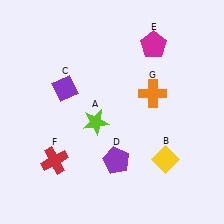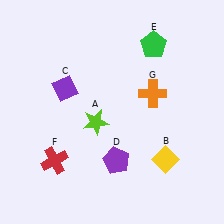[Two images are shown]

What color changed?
The pentagon (E) changed from magenta in Image 1 to green in Image 2.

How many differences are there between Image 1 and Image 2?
There is 1 difference between the two images.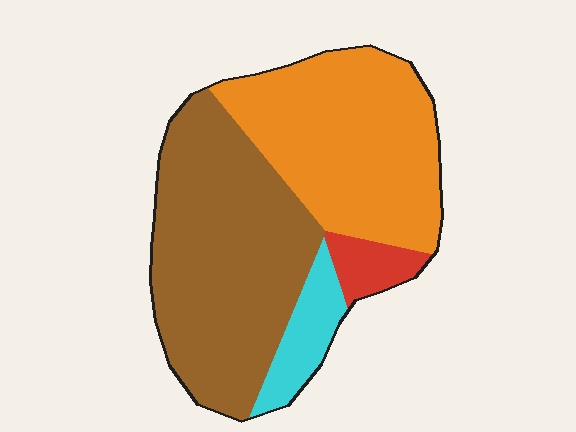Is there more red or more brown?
Brown.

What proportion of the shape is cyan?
Cyan covers about 10% of the shape.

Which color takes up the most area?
Brown, at roughly 45%.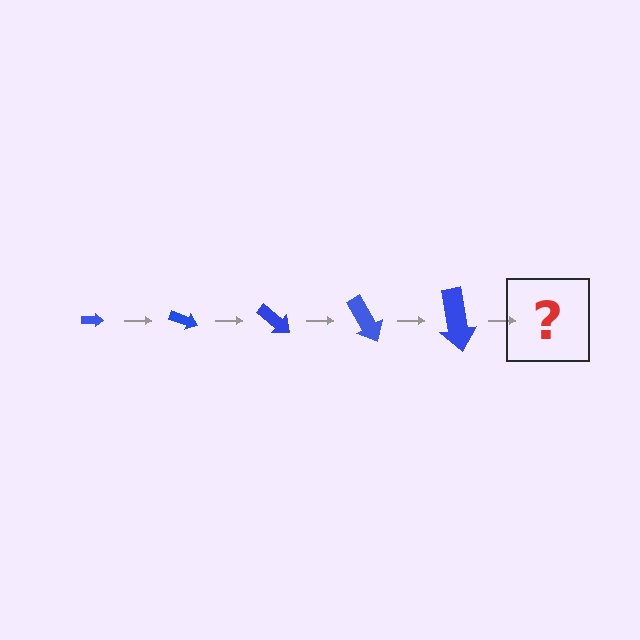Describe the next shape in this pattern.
It should be an arrow, larger than the previous one and rotated 100 degrees from the start.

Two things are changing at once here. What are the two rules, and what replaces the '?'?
The two rules are that the arrow grows larger each step and it rotates 20 degrees each step. The '?' should be an arrow, larger than the previous one and rotated 100 degrees from the start.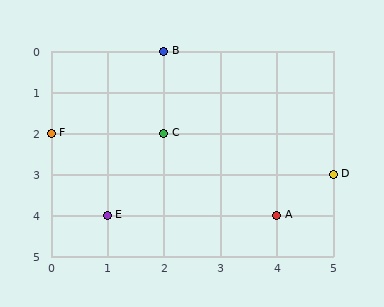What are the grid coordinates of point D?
Point D is at grid coordinates (5, 3).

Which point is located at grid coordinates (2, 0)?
Point B is at (2, 0).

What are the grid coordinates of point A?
Point A is at grid coordinates (4, 4).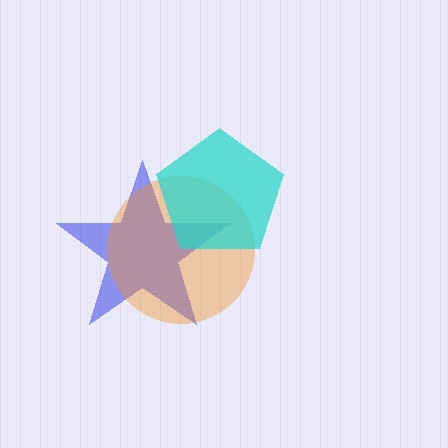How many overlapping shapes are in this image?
There are 3 overlapping shapes in the image.